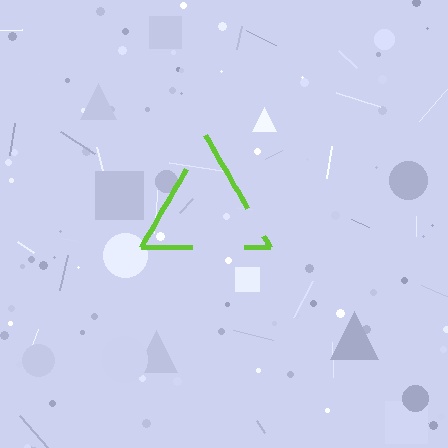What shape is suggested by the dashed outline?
The dashed outline suggests a triangle.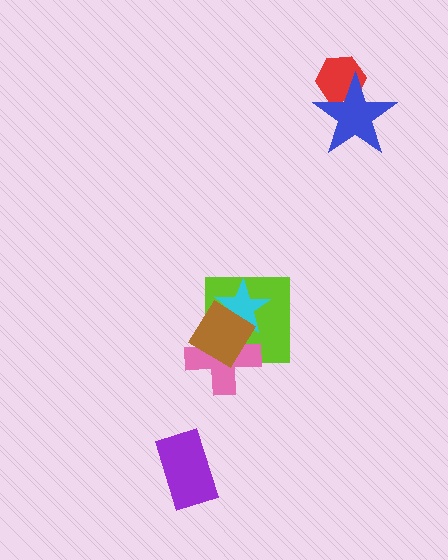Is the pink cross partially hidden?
Yes, it is partially covered by another shape.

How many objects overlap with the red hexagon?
1 object overlaps with the red hexagon.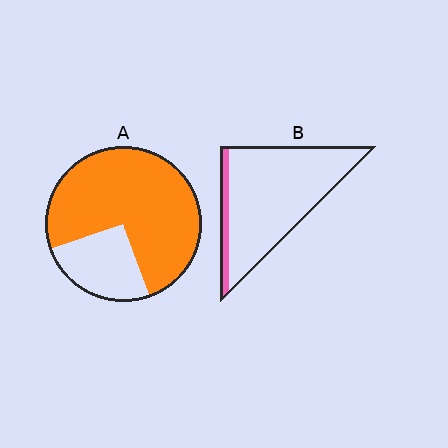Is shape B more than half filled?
No.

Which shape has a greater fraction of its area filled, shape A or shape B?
Shape A.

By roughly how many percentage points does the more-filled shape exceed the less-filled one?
By roughly 65 percentage points (A over B).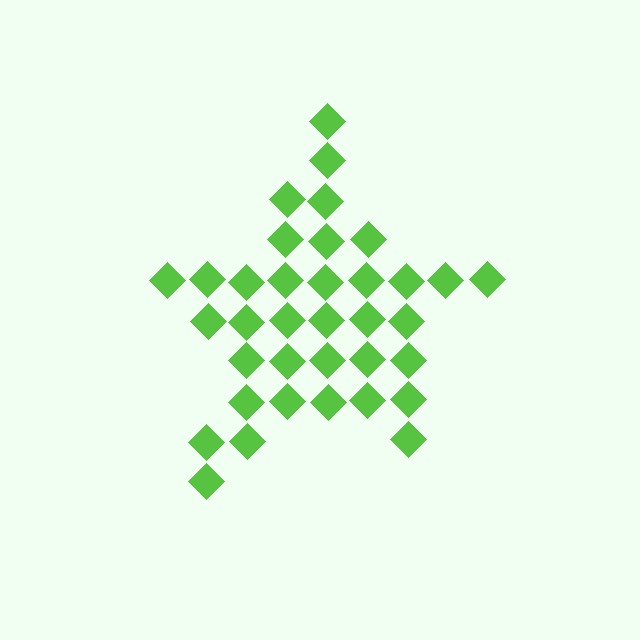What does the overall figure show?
The overall figure shows a star.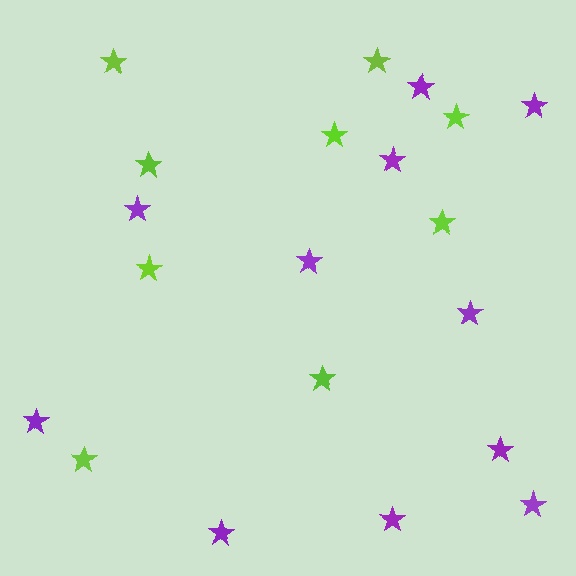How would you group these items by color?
There are 2 groups: one group of lime stars (9) and one group of purple stars (11).